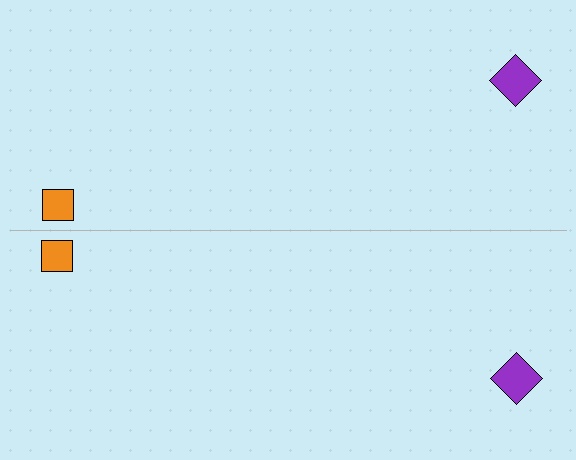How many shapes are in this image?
There are 4 shapes in this image.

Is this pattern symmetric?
Yes, this pattern has bilateral (reflection) symmetry.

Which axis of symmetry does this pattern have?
The pattern has a horizontal axis of symmetry running through the center of the image.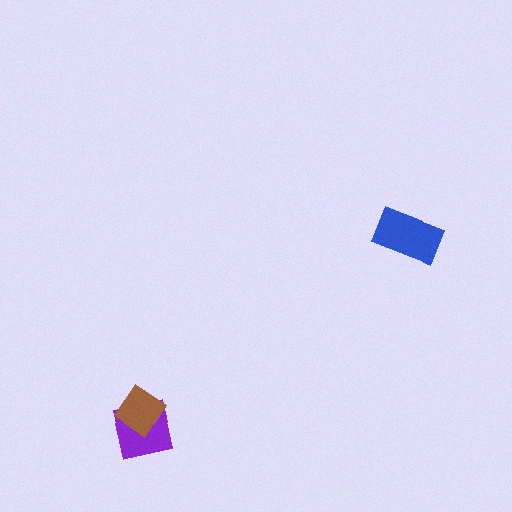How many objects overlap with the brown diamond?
1 object overlaps with the brown diamond.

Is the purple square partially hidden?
Yes, it is partially covered by another shape.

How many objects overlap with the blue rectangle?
0 objects overlap with the blue rectangle.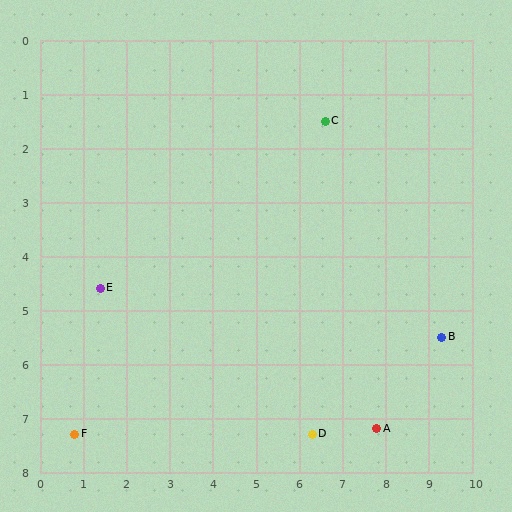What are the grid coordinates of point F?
Point F is at approximately (0.8, 7.3).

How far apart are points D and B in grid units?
Points D and B are about 3.5 grid units apart.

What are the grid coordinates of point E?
Point E is at approximately (1.4, 4.6).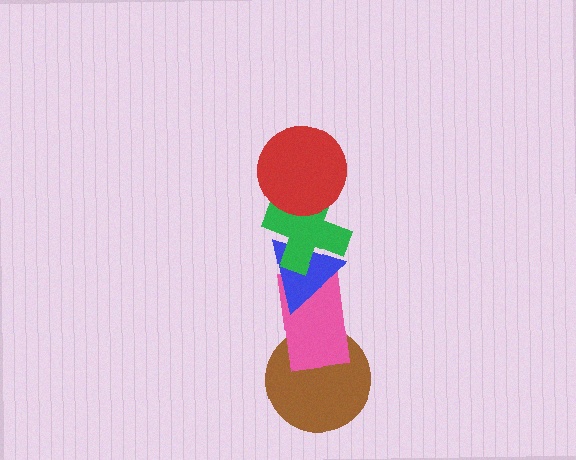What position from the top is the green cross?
The green cross is 2nd from the top.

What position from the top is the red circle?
The red circle is 1st from the top.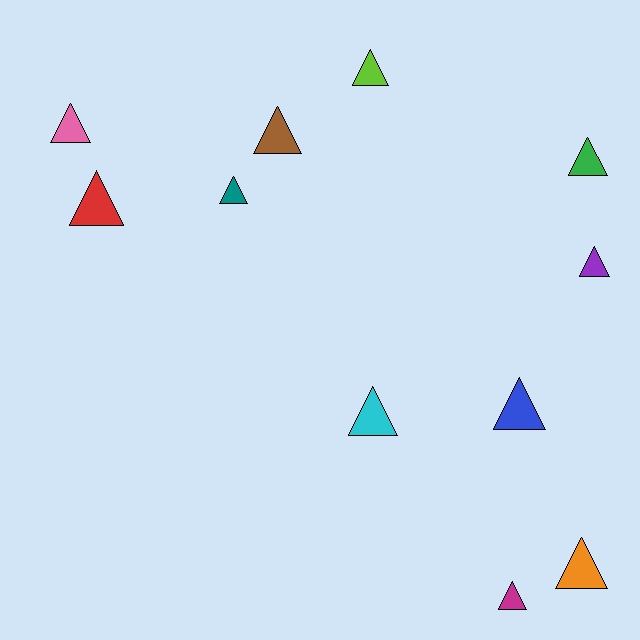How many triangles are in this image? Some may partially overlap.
There are 11 triangles.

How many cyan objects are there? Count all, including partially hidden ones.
There is 1 cyan object.